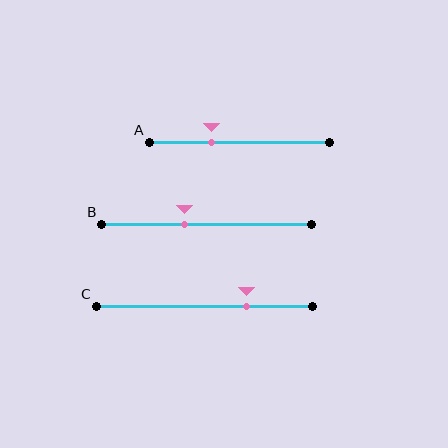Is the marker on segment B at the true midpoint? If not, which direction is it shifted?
No, the marker on segment B is shifted to the left by about 10% of the segment length.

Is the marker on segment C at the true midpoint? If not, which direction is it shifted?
No, the marker on segment C is shifted to the right by about 19% of the segment length.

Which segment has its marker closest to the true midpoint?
Segment B has its marker closest to the true midpoint.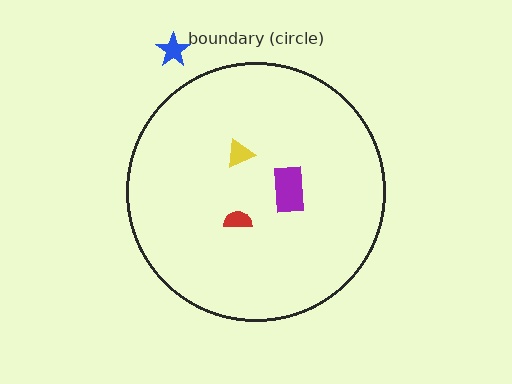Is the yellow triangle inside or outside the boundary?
Inside.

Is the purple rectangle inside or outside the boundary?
Inside.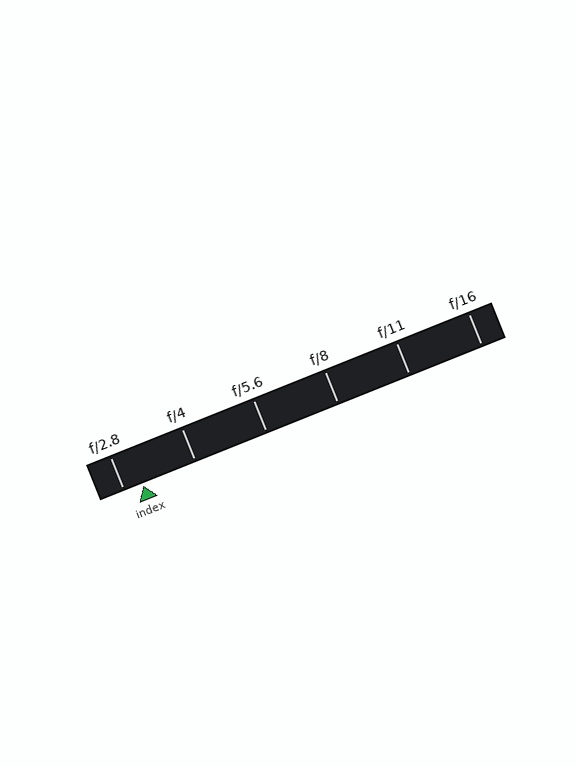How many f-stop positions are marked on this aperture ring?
There are 6 f-stop positions marked.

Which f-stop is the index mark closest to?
The index mark is closest to f/2.8.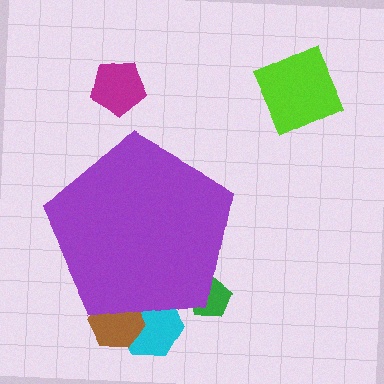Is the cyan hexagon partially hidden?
Yes, the cyan hexagon is partially hidden behind the purple pentagon.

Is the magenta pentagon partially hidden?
No, the magenta pentagon is fully visible.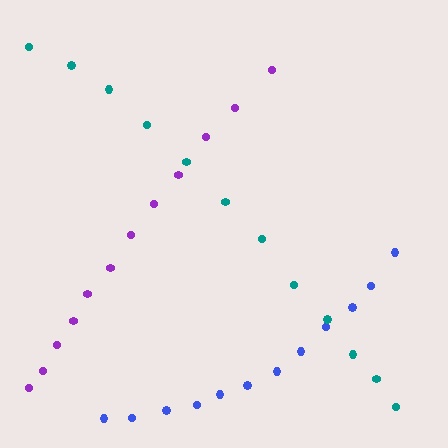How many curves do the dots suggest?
There are 3 distinct paths.